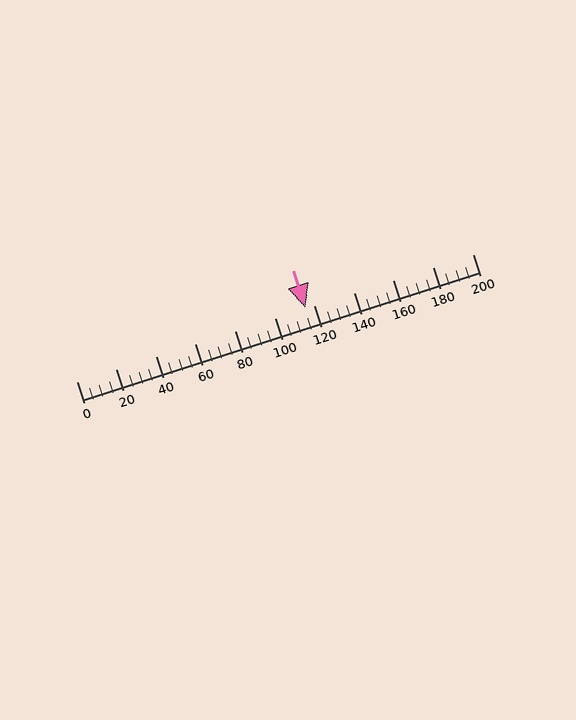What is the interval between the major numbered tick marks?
The major tick marks are spaced 20 units apart.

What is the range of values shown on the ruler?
The ruler shows values from 0 to 200.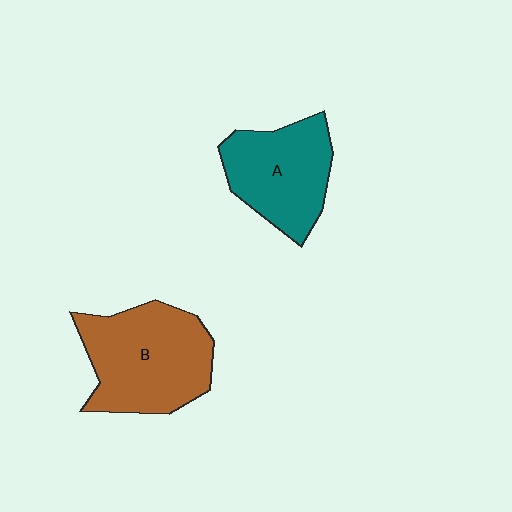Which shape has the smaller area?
Shape A (teal).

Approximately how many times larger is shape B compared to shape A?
Approximately 1.3 times.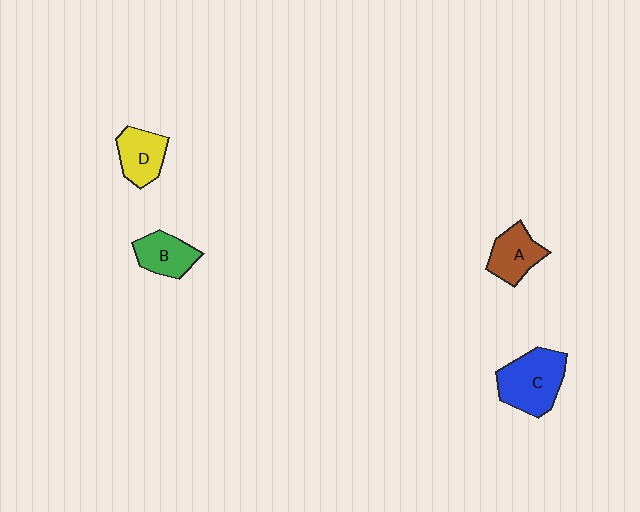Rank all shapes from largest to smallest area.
From largest to smallest: C (blue), D (yellow), A (brown), B (green).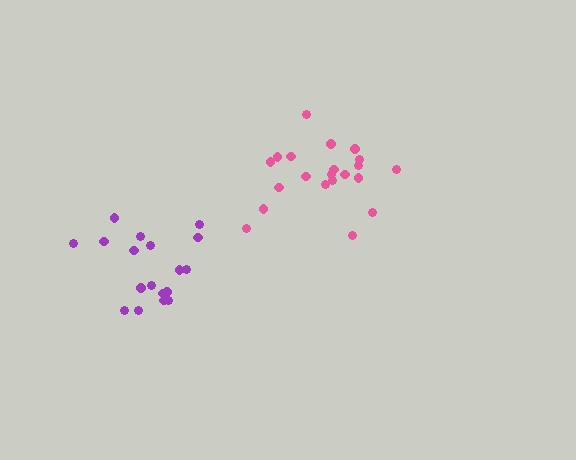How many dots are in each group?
Group 1: 21 dots, Group 2: 18 dots (39 total).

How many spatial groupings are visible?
There are 2 spatial groupings.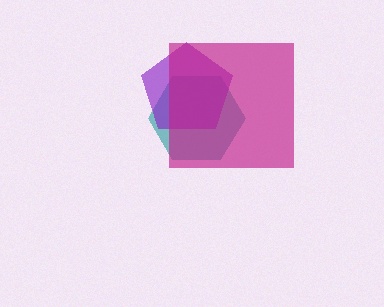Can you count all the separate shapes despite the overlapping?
Yes, there are 3 separate shapes.